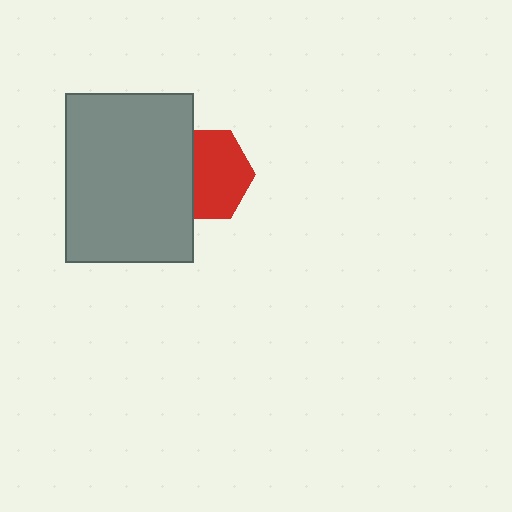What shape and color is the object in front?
The object in front is a gray rectangle.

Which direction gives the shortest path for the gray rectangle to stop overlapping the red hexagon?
Moving left gives the shortest separation.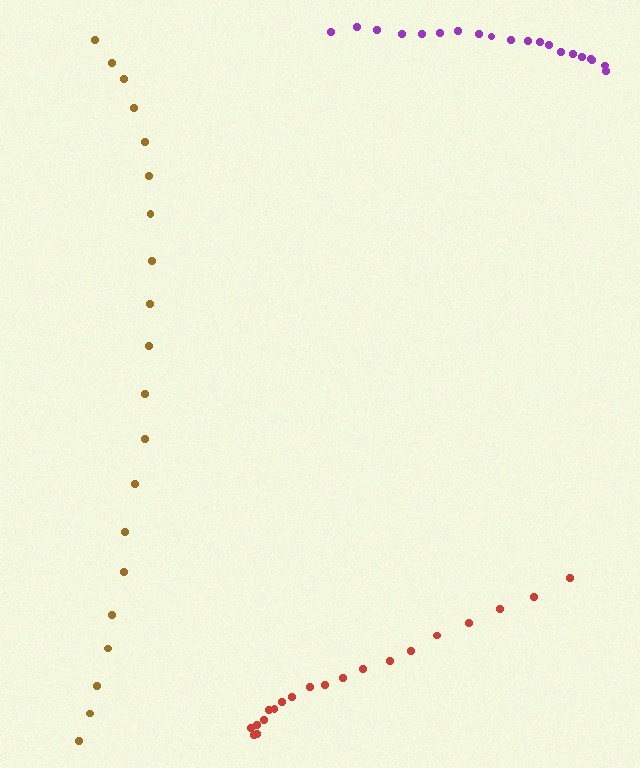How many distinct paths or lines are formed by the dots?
There are 3 distinct paths.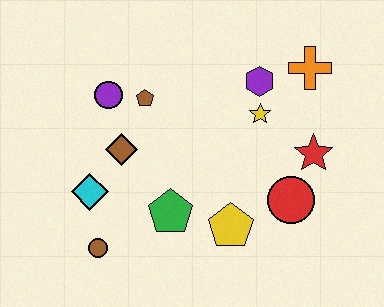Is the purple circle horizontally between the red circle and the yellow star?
No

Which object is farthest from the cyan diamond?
The orange cross is farthest from the cyan diamond.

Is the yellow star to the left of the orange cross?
Yes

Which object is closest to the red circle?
The red star is closest to the red circle.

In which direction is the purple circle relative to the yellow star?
The purple circle is to the left of the yellow star.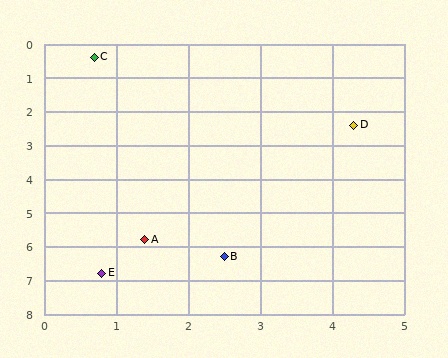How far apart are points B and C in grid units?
Points B and C are about 6.2 grid units apart.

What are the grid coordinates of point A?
Point A is at approximately (1.4, 5.8).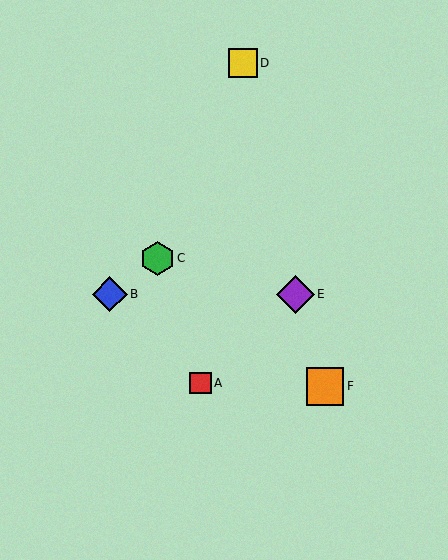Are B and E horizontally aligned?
Yes, both are at y≈294.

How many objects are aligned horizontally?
2 objects (B, E) are aligned horizontally.